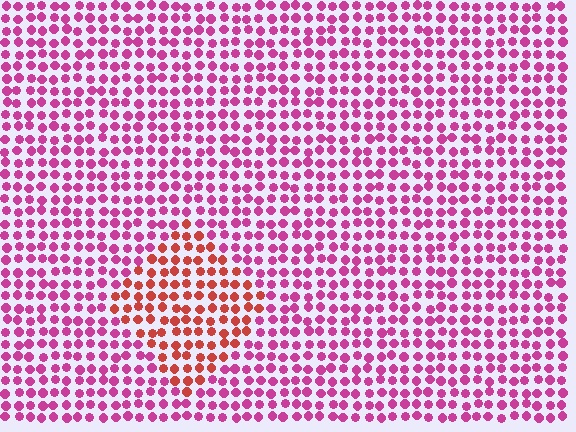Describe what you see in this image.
The image is filled with small magenta elements in a uniform arrangement. A diamond-shaped region is visible where the elements are tinted to a slightly different hue, forming a subtle color boundary.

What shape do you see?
I see a diamond.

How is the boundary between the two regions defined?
The boundary is defined purely by a slight shift in hue (about 42 degrees). Spacing, size, and orientation are identical on both sides.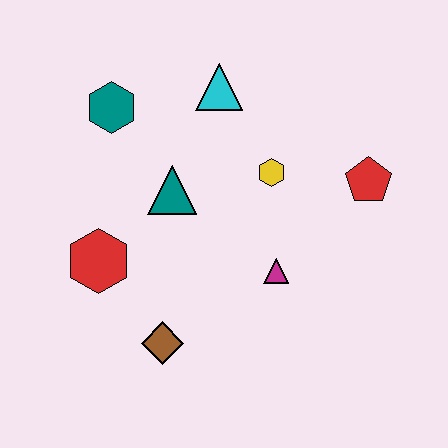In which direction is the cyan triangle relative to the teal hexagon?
The cyan triangle is to the right of the teal hexagon.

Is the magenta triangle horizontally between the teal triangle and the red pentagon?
Yes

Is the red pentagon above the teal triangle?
Yes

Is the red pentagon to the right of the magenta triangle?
Yes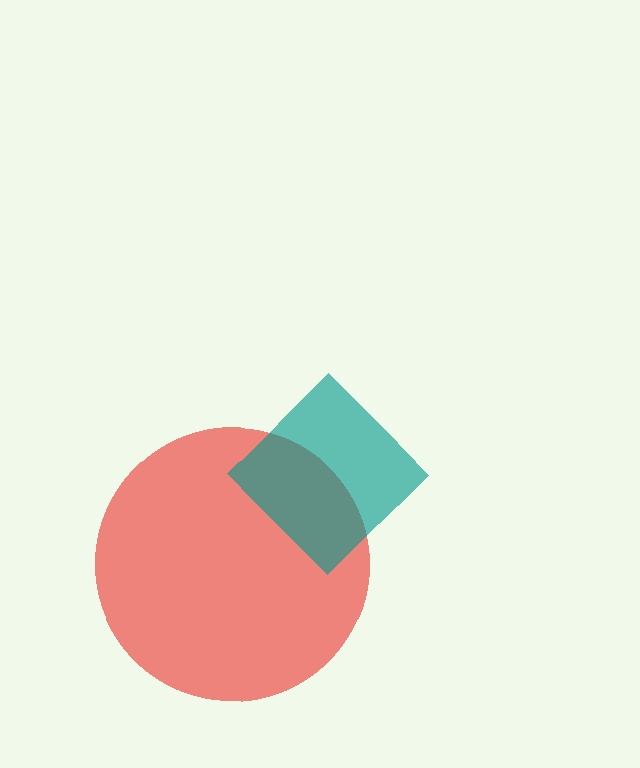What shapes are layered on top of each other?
The layered shapes are: a red circle, a teal diamond.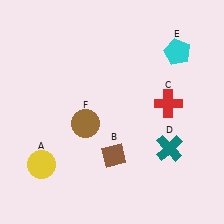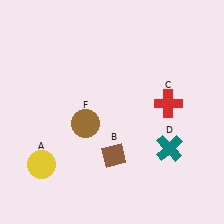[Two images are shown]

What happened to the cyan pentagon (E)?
The cyan pentagon (E) was removed in Image 2. It was in the top-right area of Image 1.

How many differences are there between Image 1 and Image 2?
There is 1 difference between the two images.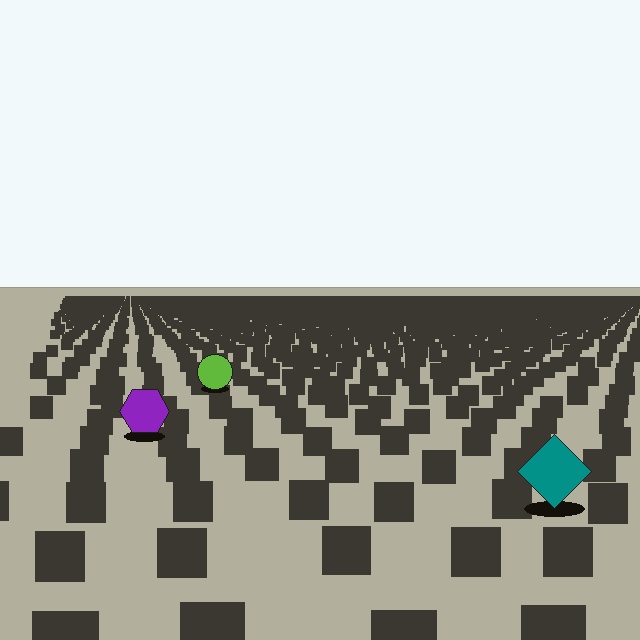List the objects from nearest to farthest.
From nearest to farthest: the teal diamond, the purple hexagon, the lime circle.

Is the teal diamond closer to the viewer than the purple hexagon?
Yes. The teal diamond is closer — you can tell from the texture gradient: the ground texture is coarser near it.